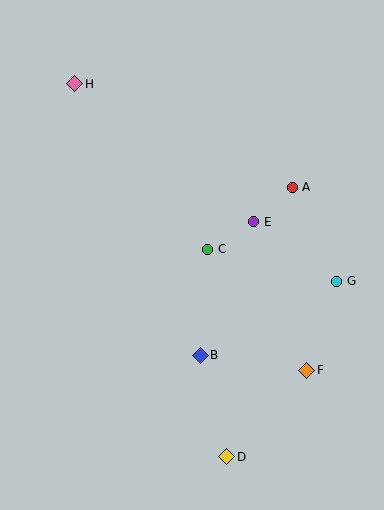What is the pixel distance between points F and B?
The distance between F and B is 108 pixels.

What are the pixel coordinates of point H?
Point H is at (75, 84).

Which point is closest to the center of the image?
Point C at (208, 249) is closest to the center.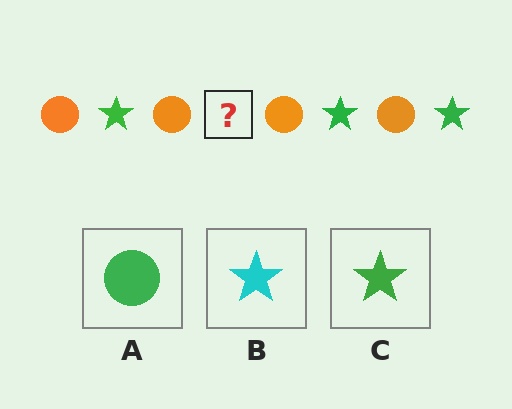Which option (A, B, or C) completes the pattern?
C.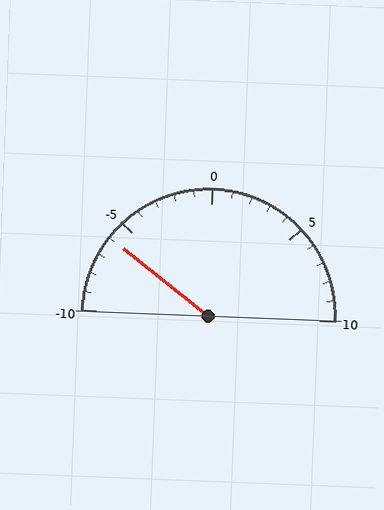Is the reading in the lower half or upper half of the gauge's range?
The reading is in the lower half of the range (-10 to 10).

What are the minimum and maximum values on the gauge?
The gauge ranges from -10 to 10.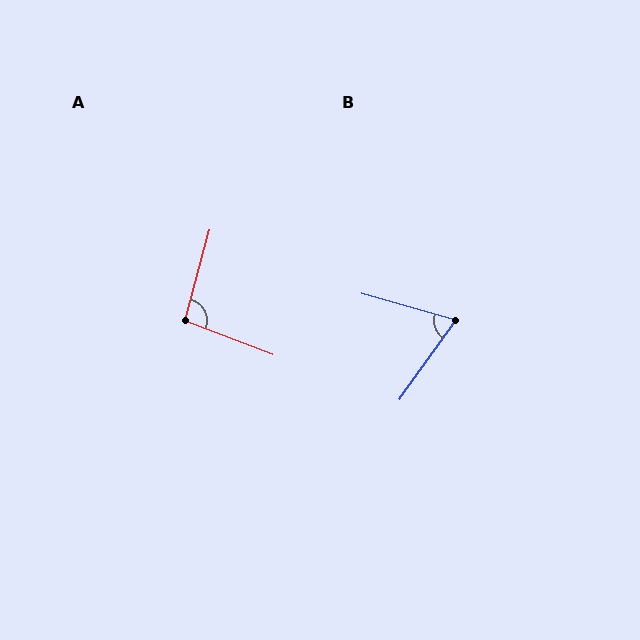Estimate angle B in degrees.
Approximately 70 degrees.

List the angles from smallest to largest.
B (70°), A (96°).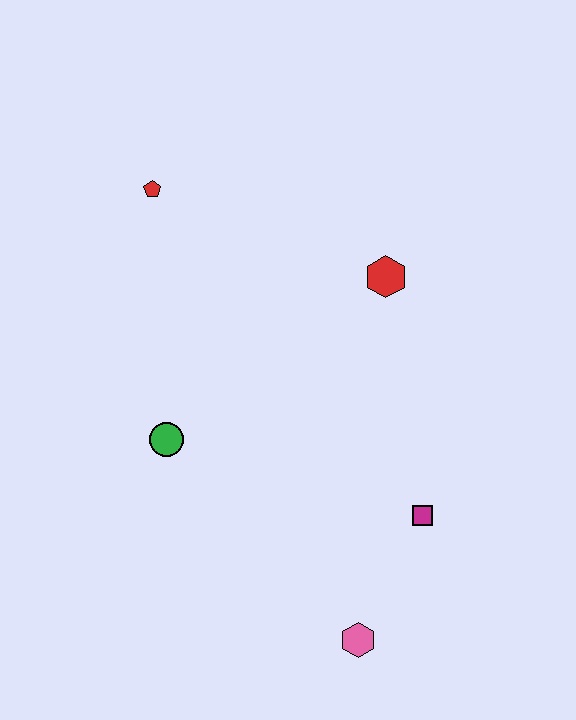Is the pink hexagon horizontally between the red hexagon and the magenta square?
No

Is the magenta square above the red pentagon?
No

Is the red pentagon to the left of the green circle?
Yes